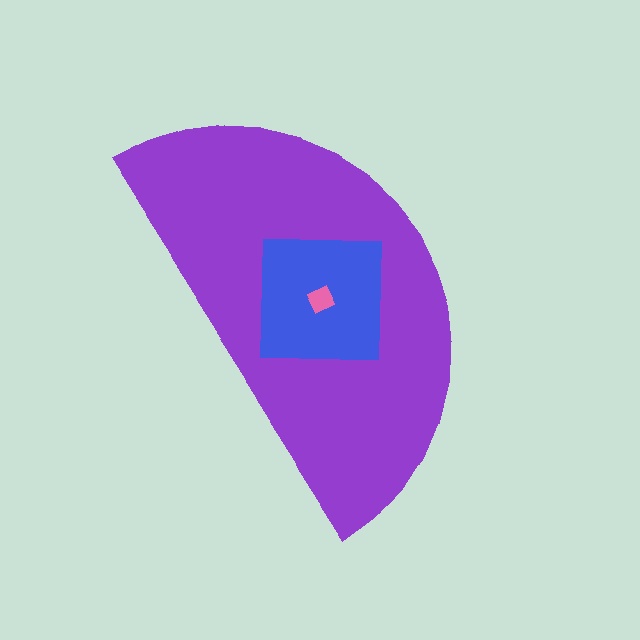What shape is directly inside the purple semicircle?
The blue square.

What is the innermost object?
The pink diamond.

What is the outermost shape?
The purple semicircle.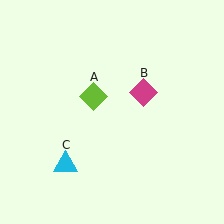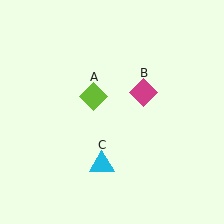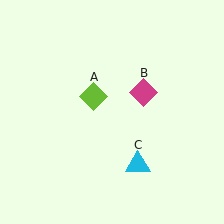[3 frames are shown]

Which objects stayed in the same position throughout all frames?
Lime diamond (object A) and magenta diamond (object B) remained stationary.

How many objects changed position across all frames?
1 object changed position: cyan triangle (object C).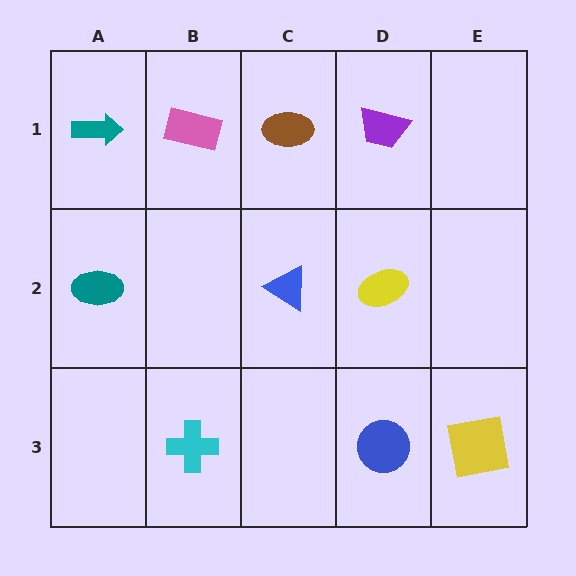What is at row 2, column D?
A yellow ellipse.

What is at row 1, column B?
A pink rectangle.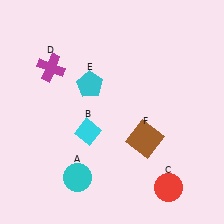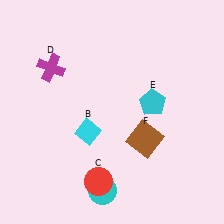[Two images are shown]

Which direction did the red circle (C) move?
The red circle (C) moved left.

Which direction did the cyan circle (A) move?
The cyan circle (A) moved right.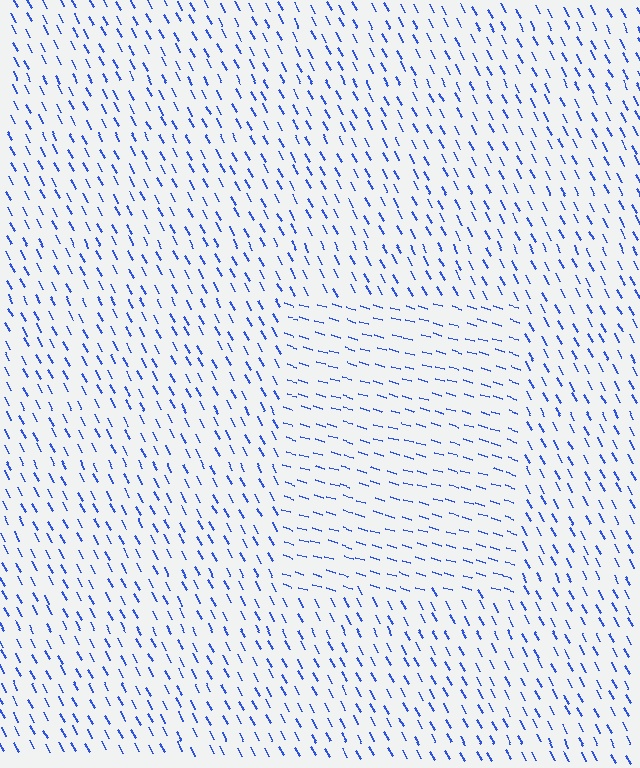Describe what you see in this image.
The image is filled with small blue line segments. A rectangle region in the image has lines oriented differently from the surrounding lines, creating a visible texture boundary.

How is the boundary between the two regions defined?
The boundary is defined purely by a change in line orientation (approximately 45 degrees difference). All lines are the same color and thickness.